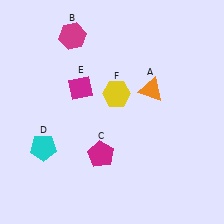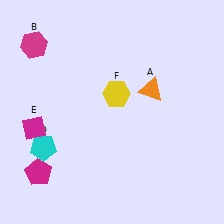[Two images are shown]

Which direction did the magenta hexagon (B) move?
The magenta hexagon (B) moved left.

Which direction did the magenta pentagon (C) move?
The magenta pentagon (C) moved left.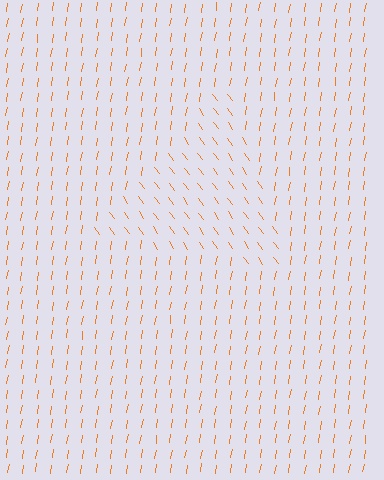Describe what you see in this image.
The image is filled with small orange line segments. A triangle region in the image has lines oriented differently from the surrounding lines, creating a visible texture boundary.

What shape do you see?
I see a triangle.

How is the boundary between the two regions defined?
The boundary is defined purely by a change in line orientation (approximately 45 degrees difference). All lines are the same color and thickness.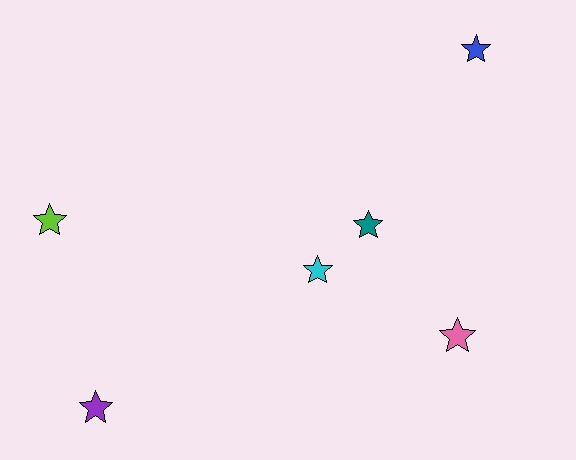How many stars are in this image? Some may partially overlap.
There are 6 stars.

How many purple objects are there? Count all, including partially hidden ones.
There is 1 purple object.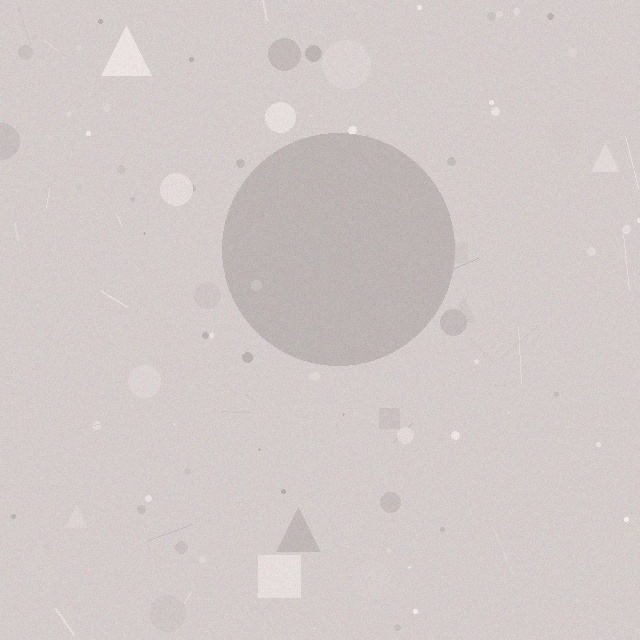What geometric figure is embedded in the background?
A circle is embedded in the background.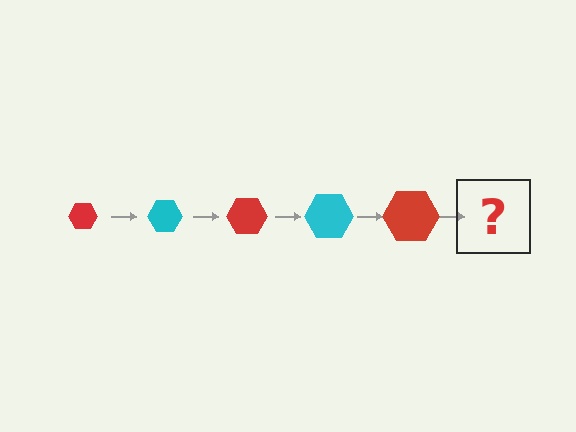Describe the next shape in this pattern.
It should be a cyan hexagon, larger than the previous one.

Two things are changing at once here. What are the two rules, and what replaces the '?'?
The two rules are that the hexagon grows larger each step and the color cycles through red and cyan. The '?' should be a cyan hexagon, larger than the previous one.